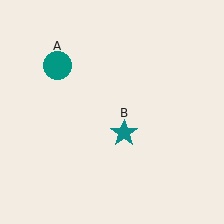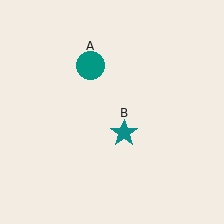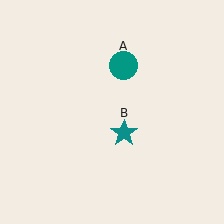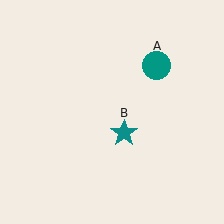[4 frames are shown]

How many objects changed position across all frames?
1 object changed position: teal circle (object A).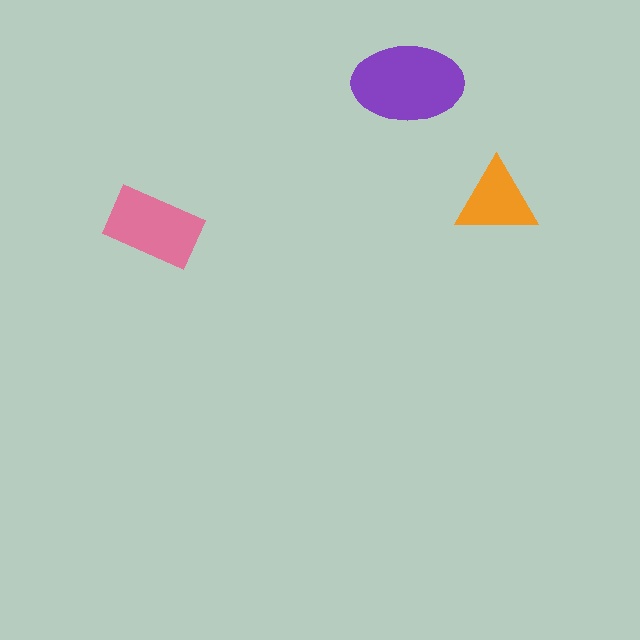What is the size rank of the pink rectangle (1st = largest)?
2nd.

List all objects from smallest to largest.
The orange triangle, the pink rectangle, the purple ellipse.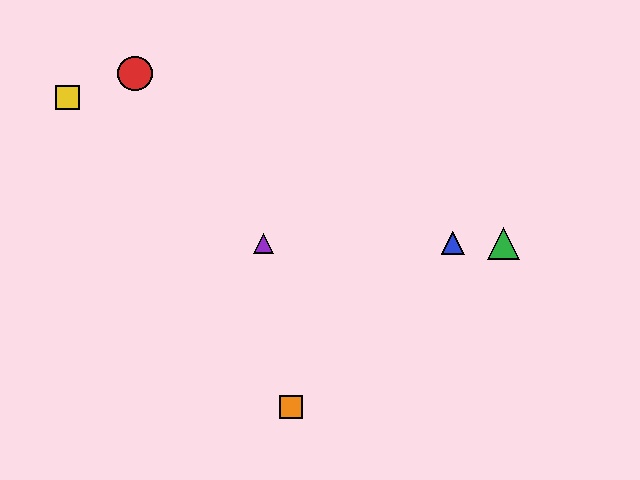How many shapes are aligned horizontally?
3 shapes (the blue triangle, the green triangle, the purple triangle) are aligned horizontally.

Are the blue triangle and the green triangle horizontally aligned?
Yes, both are at y≈243.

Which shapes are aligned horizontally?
The blue triangle, the green triangle, the purple triangle are aligned horizontally.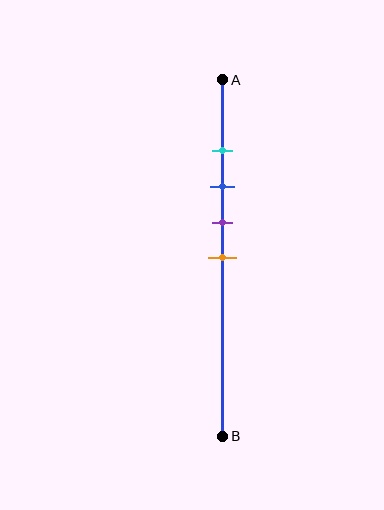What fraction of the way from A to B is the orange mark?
The orange mark is approximately 50% (0.5) of the way from A to B.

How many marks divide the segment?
There are 4 marks dividing the segment.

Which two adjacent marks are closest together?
The cyan and blue marks are the closest adjacent pair.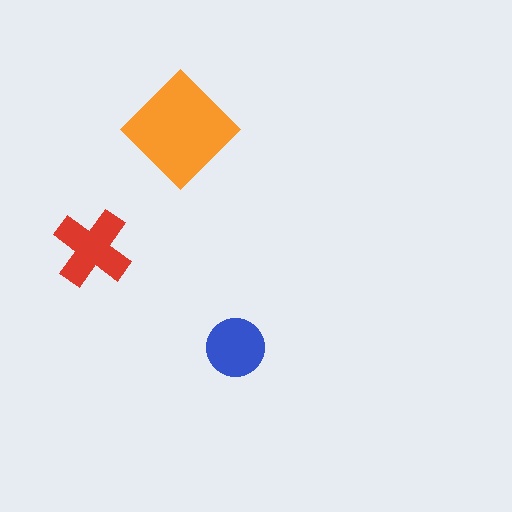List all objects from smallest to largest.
The blue circle, the red cross, the orange diamond.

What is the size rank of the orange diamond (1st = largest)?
1st.